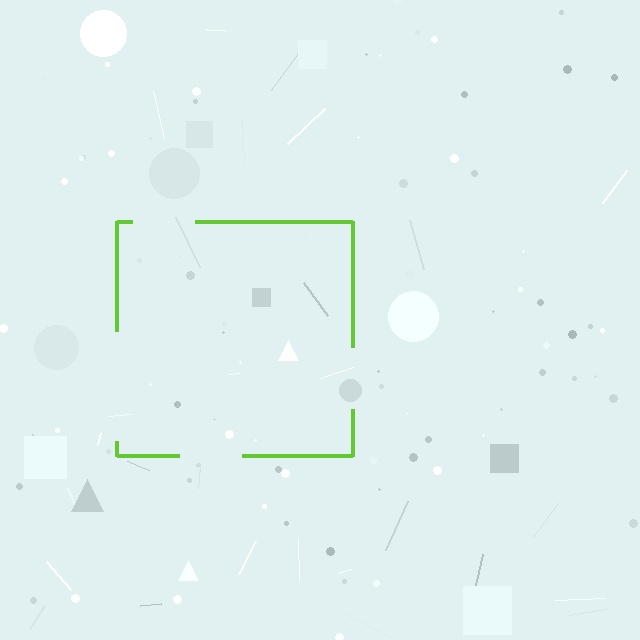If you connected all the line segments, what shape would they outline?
They would outline a square.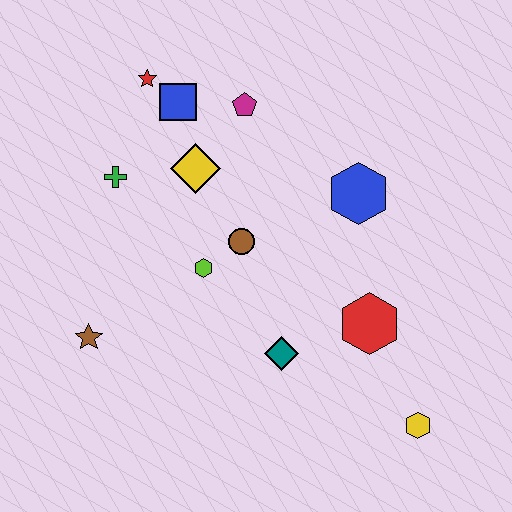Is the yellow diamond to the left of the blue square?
No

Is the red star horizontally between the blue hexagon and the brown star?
Yes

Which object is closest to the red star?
The blue square is closest to the red star.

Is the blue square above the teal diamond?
Yes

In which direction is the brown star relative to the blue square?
The brown star is below the blue square.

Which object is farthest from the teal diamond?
The red star is farthest from the teal diamond.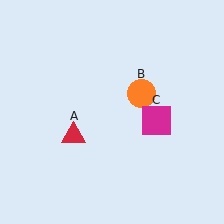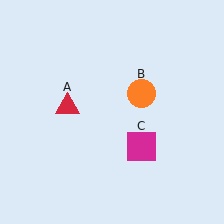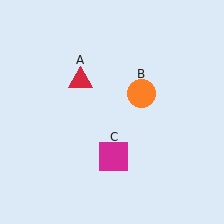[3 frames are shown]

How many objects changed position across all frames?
2 objects changed position: red triangle (object A), magenta square (object C).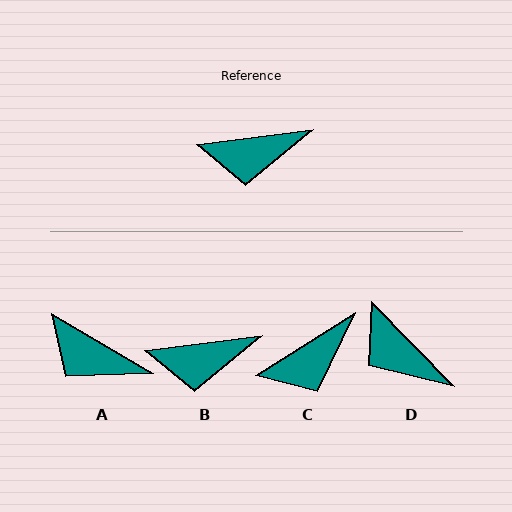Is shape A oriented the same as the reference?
No, it is off by about 38 degrees.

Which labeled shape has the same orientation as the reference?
B.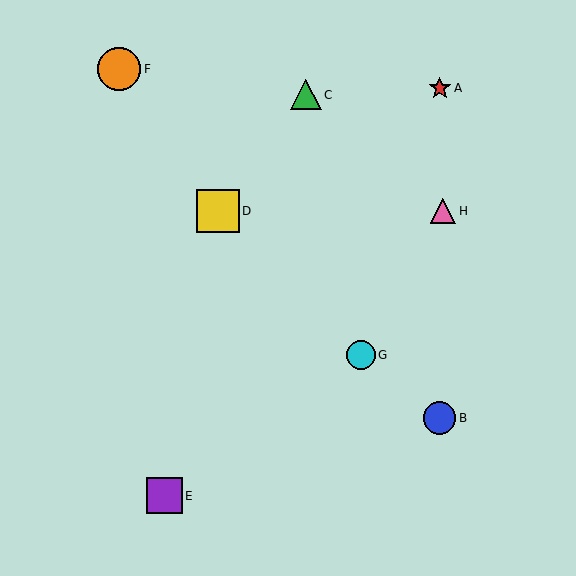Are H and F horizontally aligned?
No, H is at y≈211 and F is at y≈69.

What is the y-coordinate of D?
Object D is at y≈211.